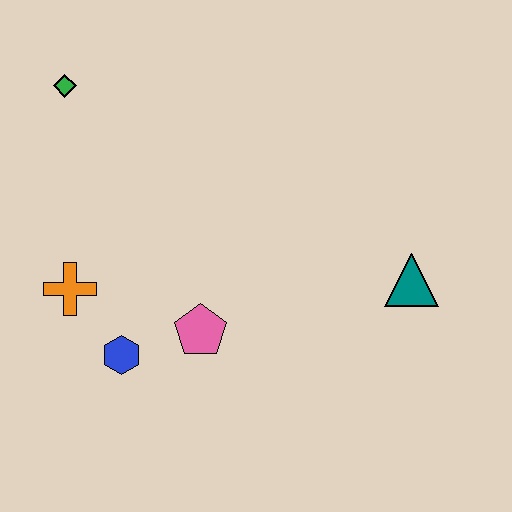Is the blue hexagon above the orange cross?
No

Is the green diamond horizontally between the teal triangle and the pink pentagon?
No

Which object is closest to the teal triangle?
The pink pentagon is closest to the teal triangle.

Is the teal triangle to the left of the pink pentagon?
No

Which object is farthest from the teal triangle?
The green diamond is farthest from the teal triangle.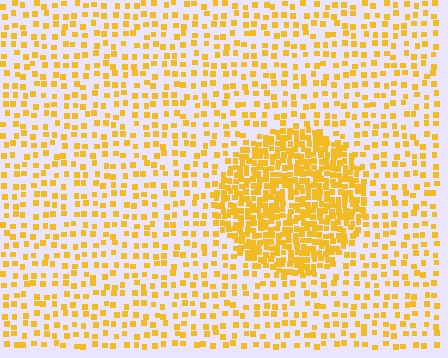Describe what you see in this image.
The image contains small yellow elements arranged at two different densities. A circle-shaped region is visible where the elements are more densely packed than the surrounding area.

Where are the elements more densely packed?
The elements are more densely packed inside the circle boundary.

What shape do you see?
I see a circle.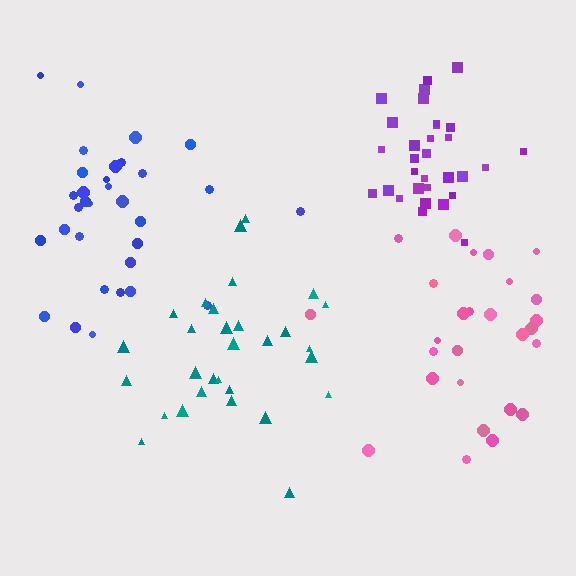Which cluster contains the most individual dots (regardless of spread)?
Blue (32).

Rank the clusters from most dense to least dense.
purple, teal, pink, blue.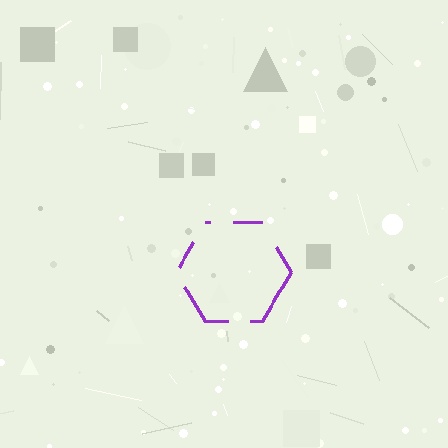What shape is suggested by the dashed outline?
The dashed outline suggests a hexagon.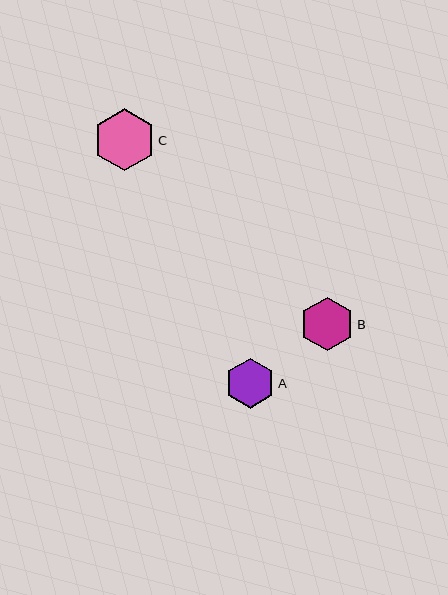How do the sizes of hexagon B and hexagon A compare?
Hexagon B and hexagon A are approximately the same size.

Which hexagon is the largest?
Hexagon C is the largest with a size of approximately 62 pixels.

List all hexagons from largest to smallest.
From largest to smallest: C, B, A.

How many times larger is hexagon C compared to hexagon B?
Hexagon C is approximately 1.2 times the size of hexagon B.